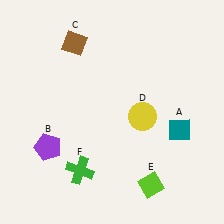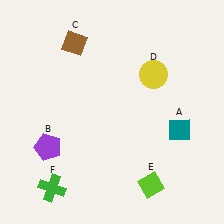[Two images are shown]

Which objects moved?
The objects that moved are: the yellow circle (D), the green cross (F).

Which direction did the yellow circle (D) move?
The yellow circle (D) moved up.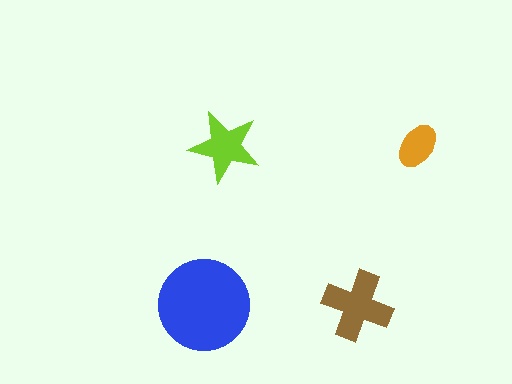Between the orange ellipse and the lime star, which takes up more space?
The lime star.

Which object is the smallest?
The orange ellipse.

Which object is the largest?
The blue circle.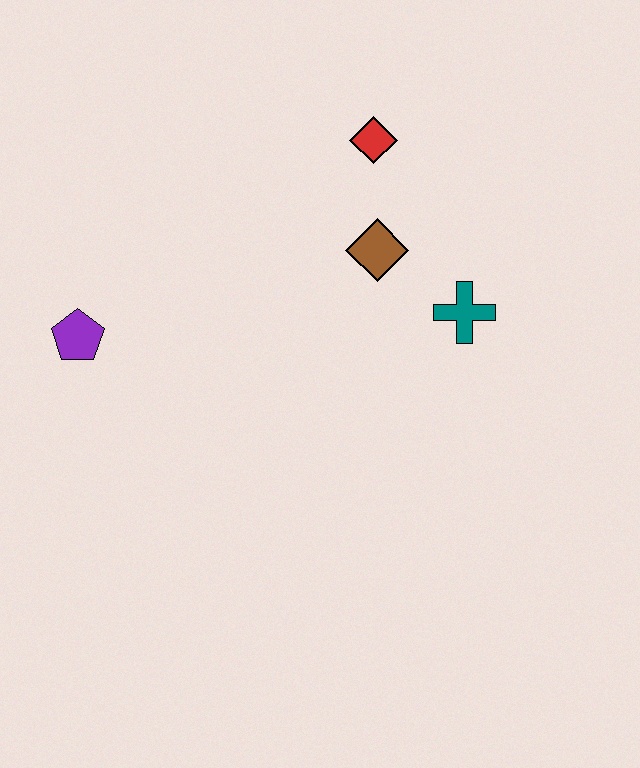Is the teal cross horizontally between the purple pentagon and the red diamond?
No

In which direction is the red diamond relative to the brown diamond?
The red diamond is above the brown diamond.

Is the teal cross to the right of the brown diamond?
Yes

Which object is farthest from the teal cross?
The purple pentagon is farthest from the teal cross.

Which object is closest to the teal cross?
The brown diamond is closest to the teal cross.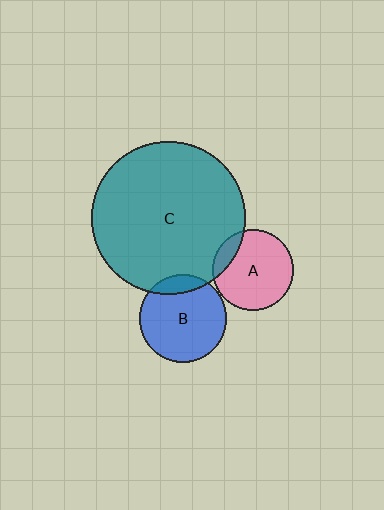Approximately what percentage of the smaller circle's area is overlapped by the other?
Approximately 15%.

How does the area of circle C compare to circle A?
Approximately 3.6 times.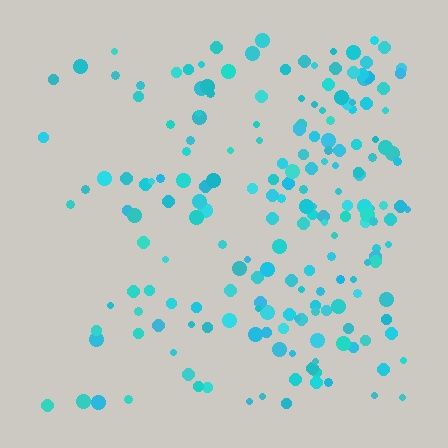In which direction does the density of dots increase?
From left to right, with the right side densest.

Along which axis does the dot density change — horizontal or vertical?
Horizontal.